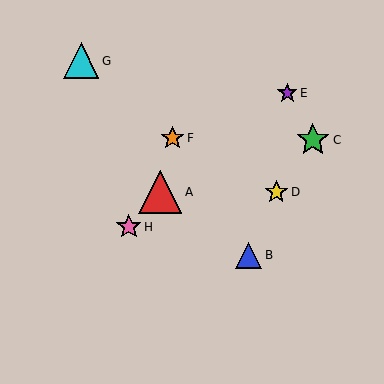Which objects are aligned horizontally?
Objects A, D are aligned horizontally.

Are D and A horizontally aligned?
Yes, both are at y≈192.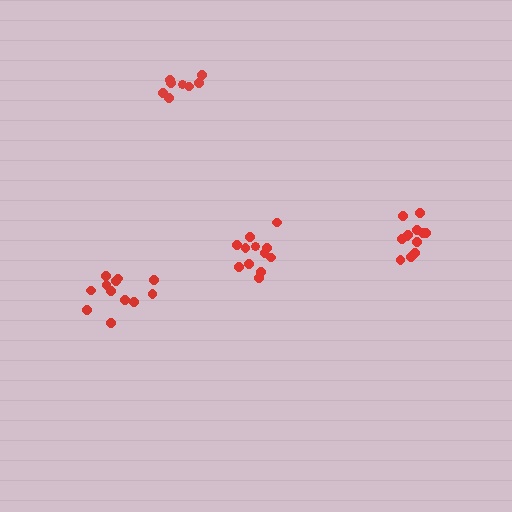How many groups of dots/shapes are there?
There are 4 groups.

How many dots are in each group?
Group 1: 13 dots, Group 2: 8 dots, Group 3: 12 dots, Group 4: 12 dots (45 total).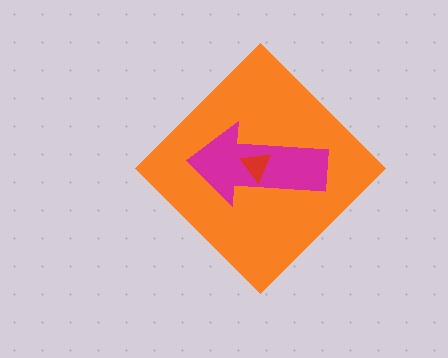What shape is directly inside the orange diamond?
The magenta arrow.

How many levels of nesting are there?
3.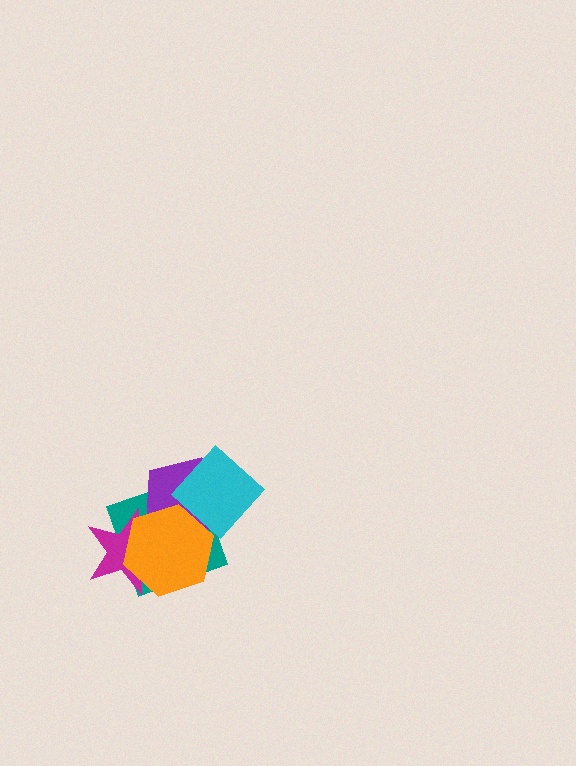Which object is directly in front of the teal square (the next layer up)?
The purple pentagon is directly in front of the teal square.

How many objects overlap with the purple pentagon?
4 objects overlap with the purple pentagon.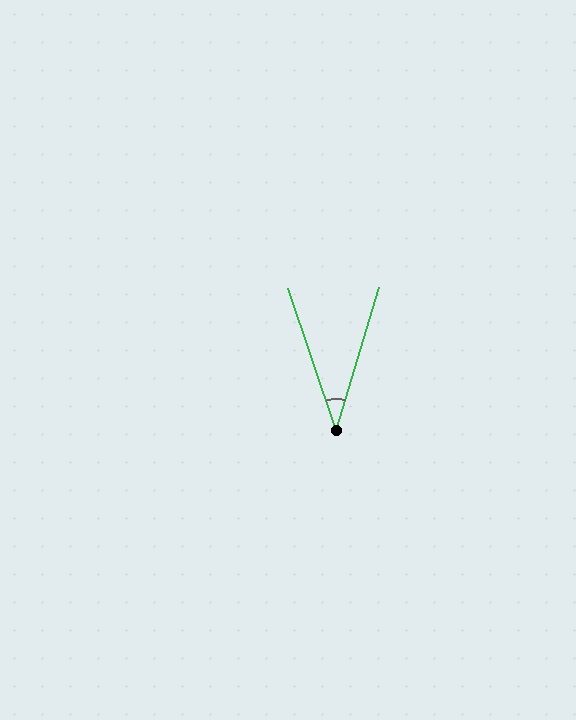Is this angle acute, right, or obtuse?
It is acute.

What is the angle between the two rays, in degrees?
Approximately 35 degrees.